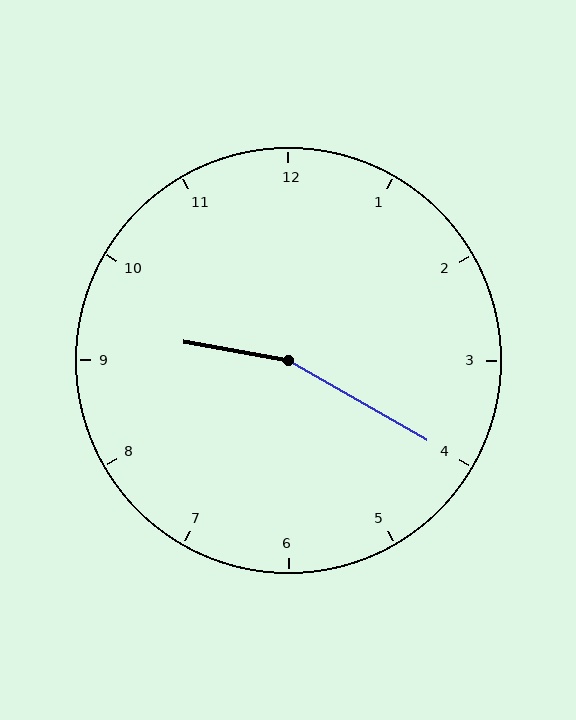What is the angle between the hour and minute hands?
Approximately 160 degrees.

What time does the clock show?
9:20.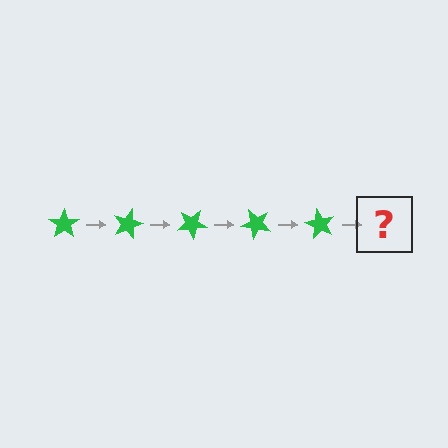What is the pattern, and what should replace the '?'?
The pattern is that the star rotates 15 degrees each step. The '?' should be a green star rotated 75 degrees.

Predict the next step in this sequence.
The next step is a green star rotated 75 degrees.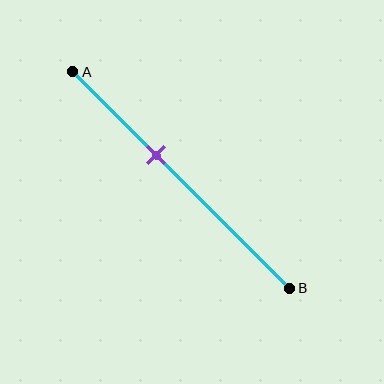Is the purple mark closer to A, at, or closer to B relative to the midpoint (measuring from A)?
The purple mark is closer to point A than the midpoint of segment AB.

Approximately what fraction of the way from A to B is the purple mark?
The purple mark is approximately 40% of the way from A to B.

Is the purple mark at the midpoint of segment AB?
No, the mark is at about 40% from A, not at the 50% midpoint.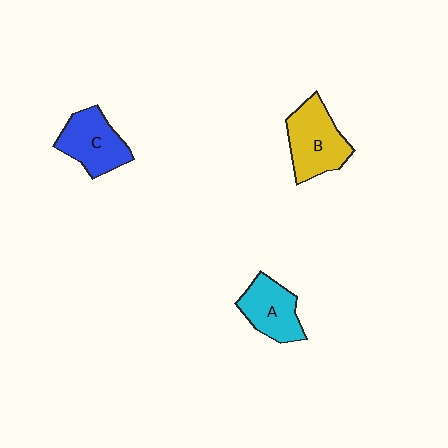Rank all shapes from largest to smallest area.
From largest to smallest: B (yellow), C (blue), A (cyan).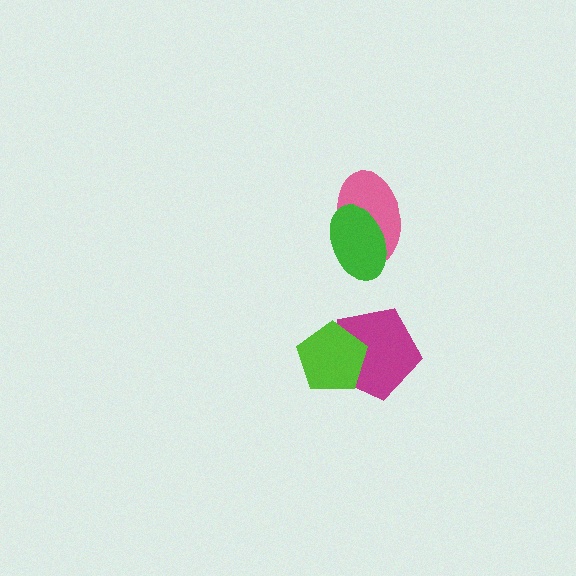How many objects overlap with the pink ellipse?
1 object overlaps with the pink ellipse.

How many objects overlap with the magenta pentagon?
1 object overlaps with the magenta pentagon.